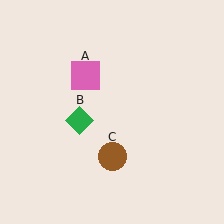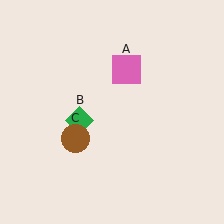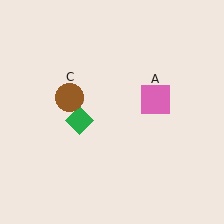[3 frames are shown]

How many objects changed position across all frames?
2 objects changed position: pink square (object A), brown circle (object C).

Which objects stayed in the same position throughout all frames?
Green diamond (object B) remained stationary.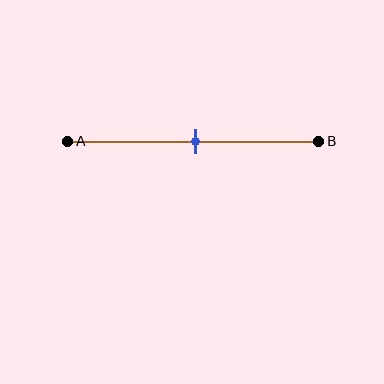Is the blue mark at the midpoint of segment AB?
Yes, the mark is approximately at the midpoint.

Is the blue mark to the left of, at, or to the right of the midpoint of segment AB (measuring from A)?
The blue mark is approximately at the midpoint of segment AB.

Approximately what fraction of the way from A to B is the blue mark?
The blue mark is approximately 50% of the way from A to B.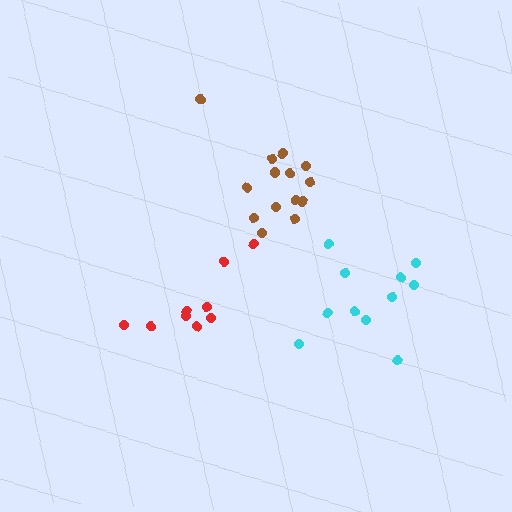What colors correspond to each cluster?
The clusters are colored: cyan, red, brown.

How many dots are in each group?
Group 1: 11 dots, Group 2: 9 dots, Group 3: 14 dots (34 total).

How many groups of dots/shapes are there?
There are 3 groups.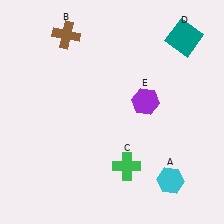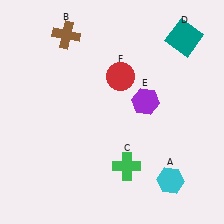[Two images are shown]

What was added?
A red circle (F) was added in Image 2.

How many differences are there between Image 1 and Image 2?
There is 1 difference between the two images.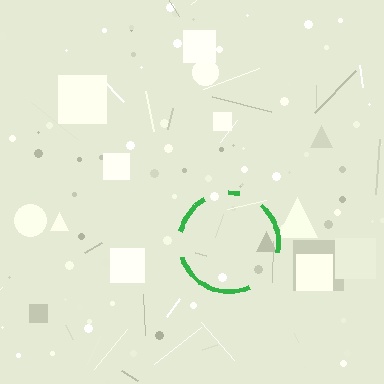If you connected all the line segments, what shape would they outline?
They would outline a circle.